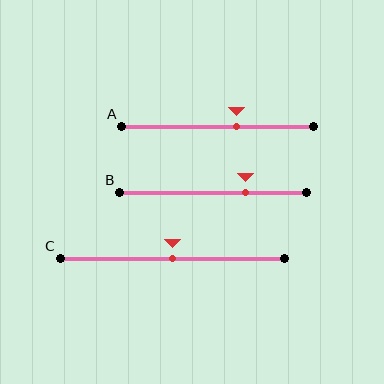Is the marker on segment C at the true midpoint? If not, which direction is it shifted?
Yes, the marker on segment C is at the true midpoint.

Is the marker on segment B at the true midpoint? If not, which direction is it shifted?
No, the marker on segment B is shifted to the right by about 17% of the segment length.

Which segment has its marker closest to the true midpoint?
Segment C has its marker closest to the true midpoint.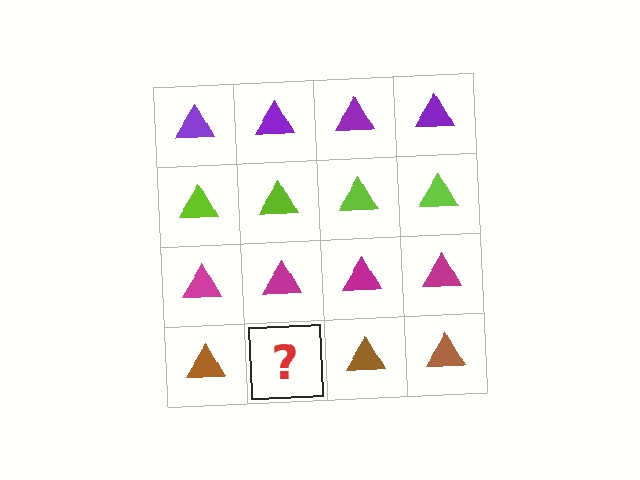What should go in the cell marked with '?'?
The missing cell should contain a brown triangle.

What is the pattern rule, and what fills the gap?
The rule is that each row has a consistent color. The gap should be filled with a brown triangle.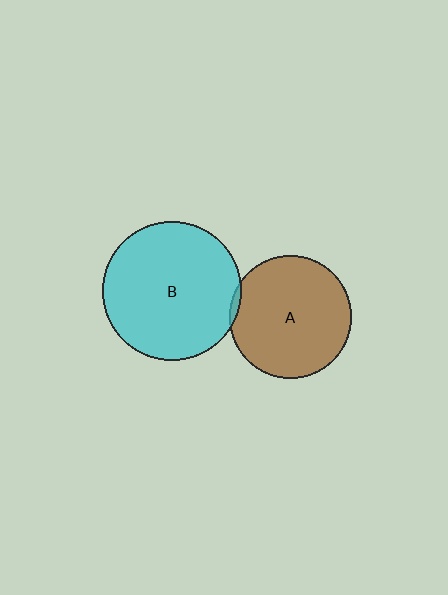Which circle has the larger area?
Circle B (cyan).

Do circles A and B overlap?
Yes.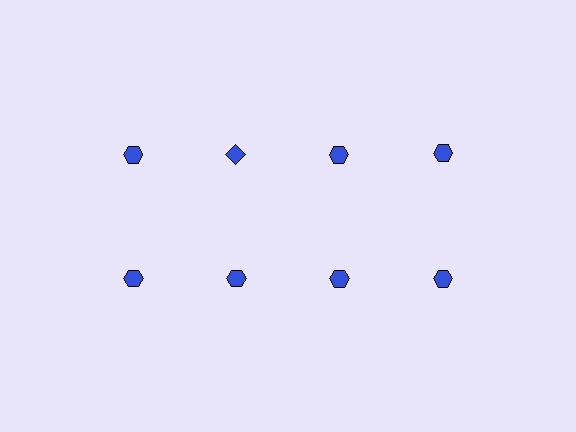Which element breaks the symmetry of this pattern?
The blue diamond in the top row, second from left column breaks the symmetry. All other shapes are blue hexagons.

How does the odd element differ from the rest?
It has a different shape: diamond instead of hexagon.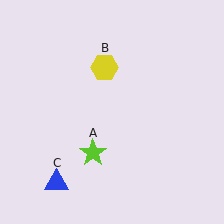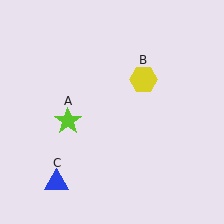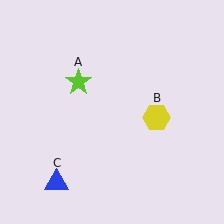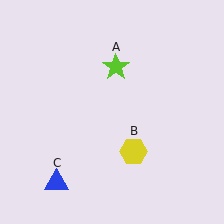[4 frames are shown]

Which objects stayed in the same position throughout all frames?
Blue triangle (object C) remained stationary.